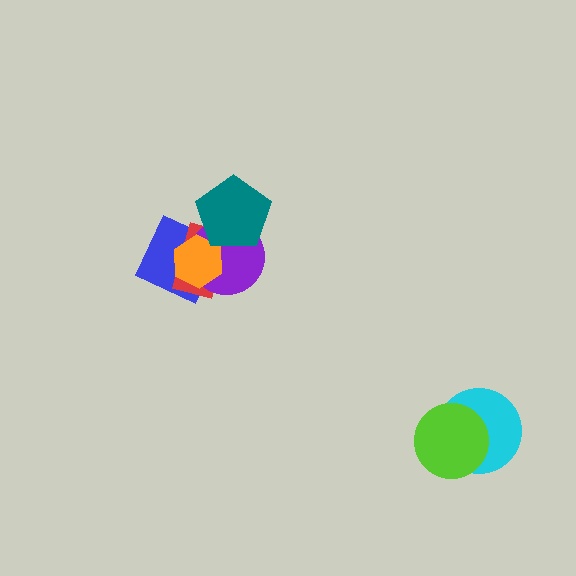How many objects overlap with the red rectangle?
4 objects overlap with the red rectangle.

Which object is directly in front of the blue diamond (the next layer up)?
The red rectangle is directly in front of the blue diamond.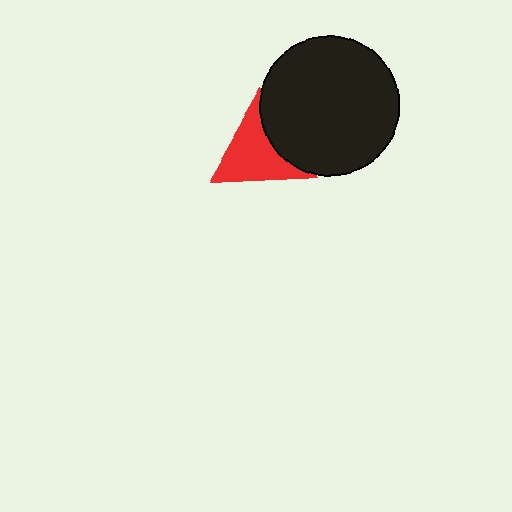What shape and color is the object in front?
The object in front is a black circle.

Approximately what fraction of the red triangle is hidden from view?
Roughly 30% of the red triangle is hidden behind the black circle.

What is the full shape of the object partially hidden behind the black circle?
The partially hidden object is a red triangle.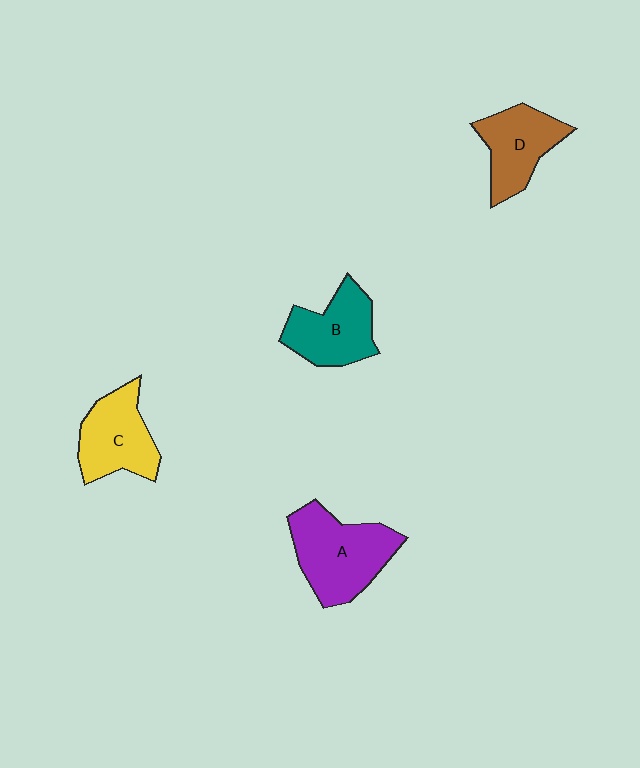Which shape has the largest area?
Shape A (purple).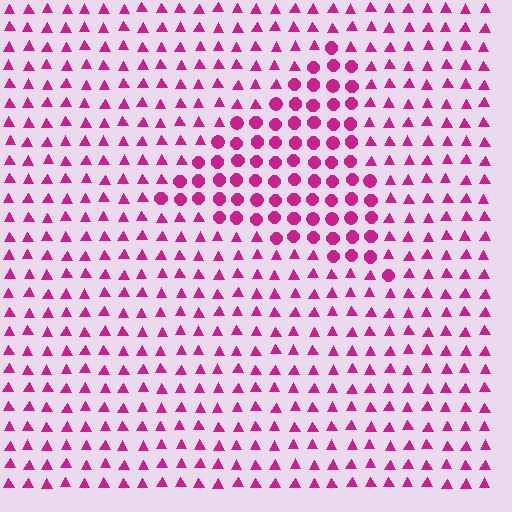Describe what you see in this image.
The image is filled with small magenta elements arranged in a uniform grid. A triangle-shaped region contains circles, while the surrounding area contains triangles. The boundary is defined purely by the change in element shape.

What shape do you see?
I see a triangle.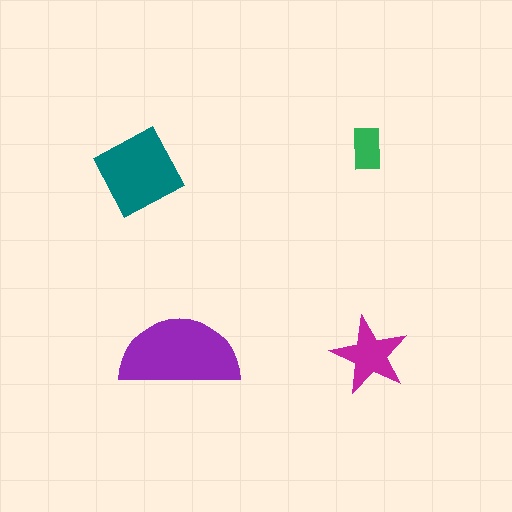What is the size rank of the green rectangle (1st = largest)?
4th.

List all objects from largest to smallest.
The purple semicircle, the teal diamond, the magenta star, the green rectangle.